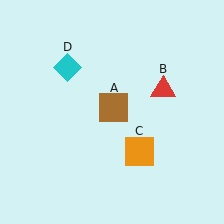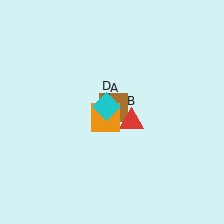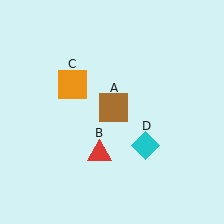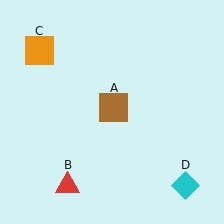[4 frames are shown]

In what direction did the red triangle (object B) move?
The red triangle (object B) moved down and to the left.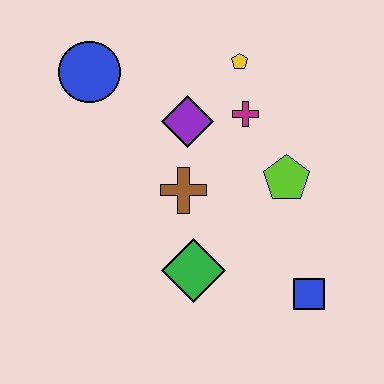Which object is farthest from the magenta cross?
The blue square is farthest from the magenta cross.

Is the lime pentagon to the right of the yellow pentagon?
Yes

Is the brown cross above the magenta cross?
No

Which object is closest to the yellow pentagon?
The magenta cross is closest to the yellow pentagon.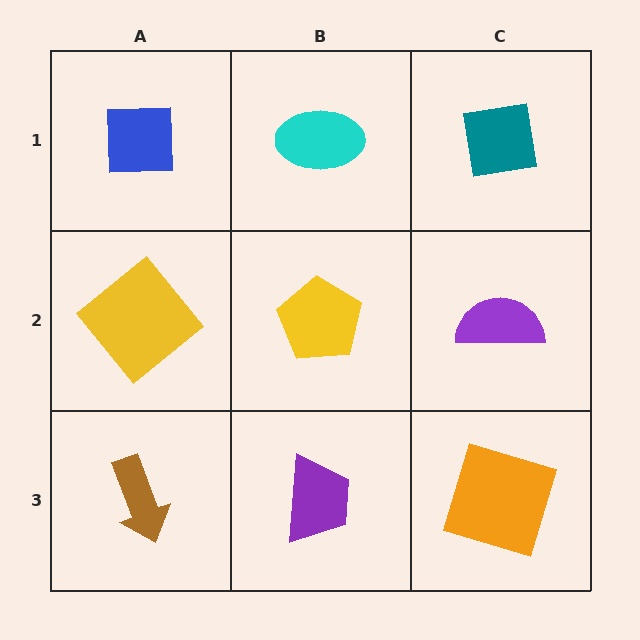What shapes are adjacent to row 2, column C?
A teal square (row 1, column C), an orange square (row 3, column C), a yellow pentagon (row 2, column B).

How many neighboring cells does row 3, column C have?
2.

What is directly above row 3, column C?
A purple semicircle.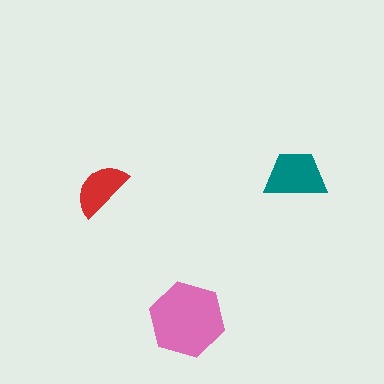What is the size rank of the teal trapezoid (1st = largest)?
2nd.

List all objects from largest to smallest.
The pink hexagon, the teal trapezoid, the red semicircle.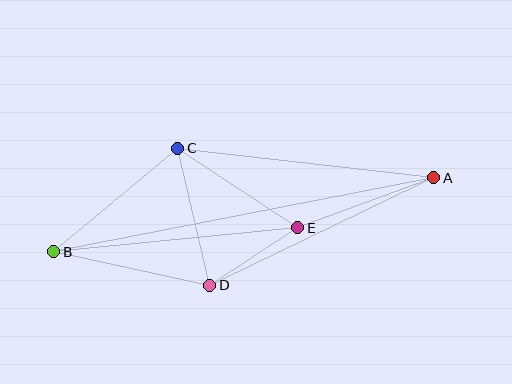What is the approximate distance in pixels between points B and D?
The distance between B and D is approximately 159 pixels.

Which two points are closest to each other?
Points D and E are closest to each other.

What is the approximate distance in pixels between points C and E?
The distance between C and E is approximately 144 pixels.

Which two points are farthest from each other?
Points A and B are farthest from each other.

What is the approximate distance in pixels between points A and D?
The distance between A and D is approximately 249 pixels.